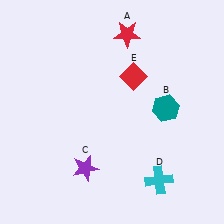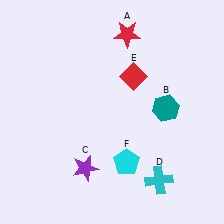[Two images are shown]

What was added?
A cyan pentagon (F) was added in Image 2.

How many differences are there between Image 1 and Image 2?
There is 1 difference between the two images.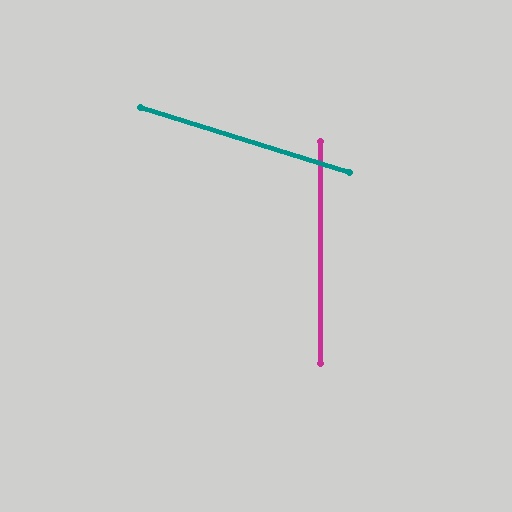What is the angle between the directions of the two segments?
Approximately 73 degrees.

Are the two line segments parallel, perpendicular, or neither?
Neither parallel nor perpendicular — they differ by about 73°.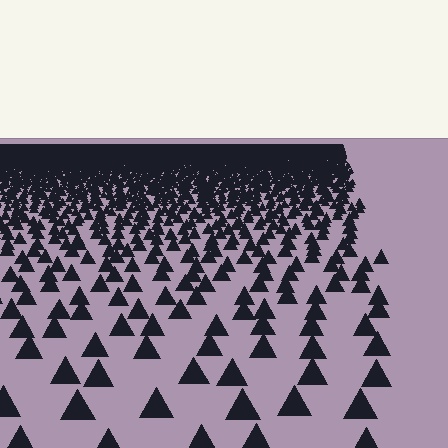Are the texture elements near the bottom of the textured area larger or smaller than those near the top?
Larger. Near the bottom, elements are closer to the viewer and appear at a bigger on-screen size.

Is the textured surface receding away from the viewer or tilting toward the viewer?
The surface is receding away from the viewer. Texture elements get smaller and denser toward the top.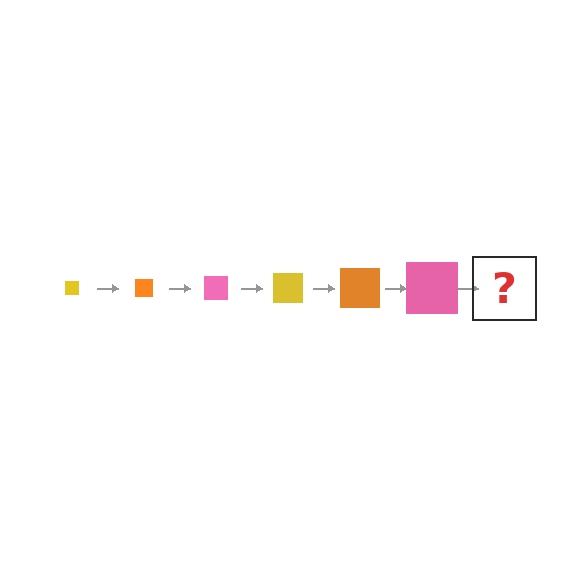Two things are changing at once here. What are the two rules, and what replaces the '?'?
The two rules are that the square grows larger each step and the color cycles through yellow, orange, and pink. The '?' should be a yellow square, larger than the previous one.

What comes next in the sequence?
The next element should be a yellow square, larger than the previous one.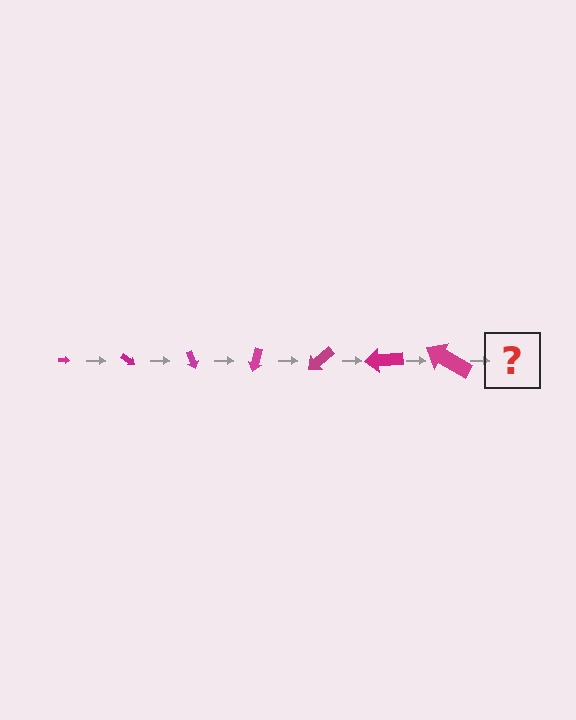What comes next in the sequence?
The next element should be an arrow, larger than the previous one and rotated 245 degrees from the start.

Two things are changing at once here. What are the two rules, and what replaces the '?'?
The two rules are that the arrow grows larger each step and it rotates 35 degrees each step. The '?' should be an arrow, larger than the previous one and rotated 245 degrees from the start.